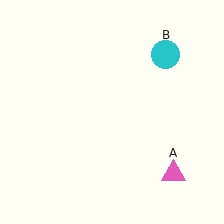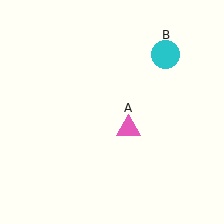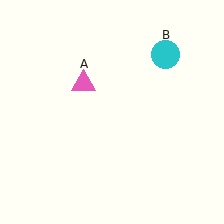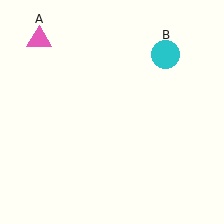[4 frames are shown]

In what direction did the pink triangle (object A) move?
The pink triangle (object A) moved up and to the left.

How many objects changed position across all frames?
1 object changed position: pink triangle (object A).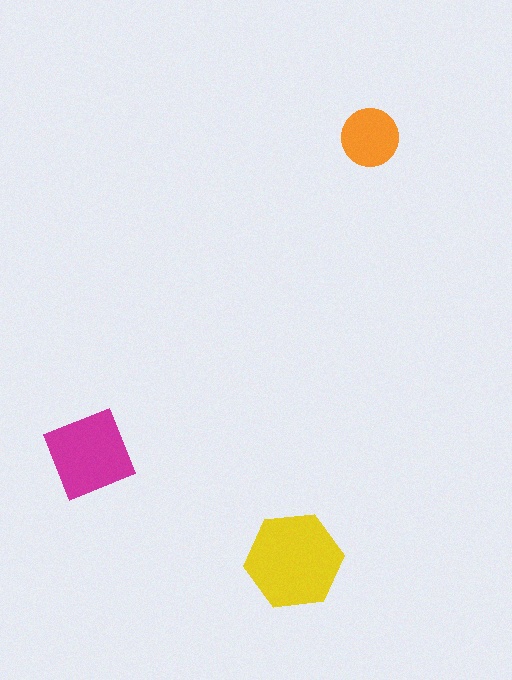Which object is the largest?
The yellow hexagon.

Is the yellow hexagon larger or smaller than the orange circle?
Larger.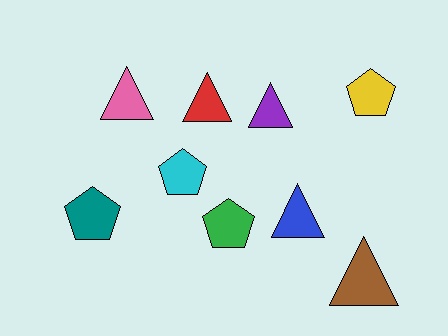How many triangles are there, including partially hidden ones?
There are 5 triangles.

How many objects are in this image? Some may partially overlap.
There are 9 objects.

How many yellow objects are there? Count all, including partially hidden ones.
There is 1 yellow object.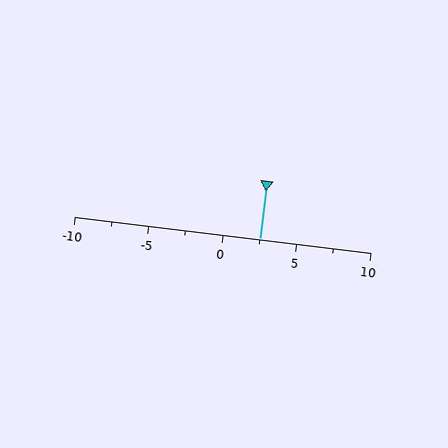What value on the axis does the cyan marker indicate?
The marker indicates approximately 2.5.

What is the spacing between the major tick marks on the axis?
The major ticks are spaced 5 apart.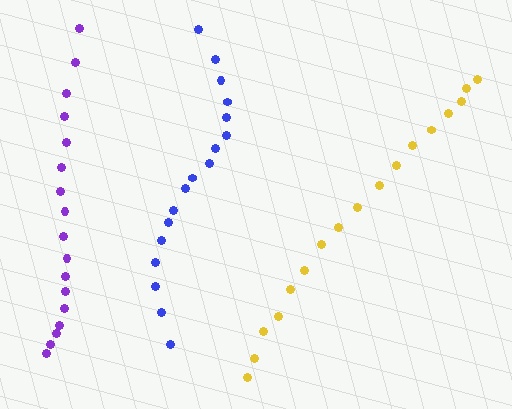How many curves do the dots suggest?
There are 3 distinct paths.